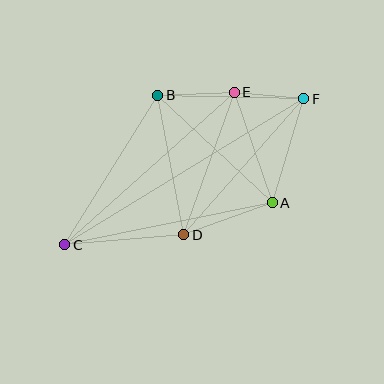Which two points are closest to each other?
Points E and F are closest to each other.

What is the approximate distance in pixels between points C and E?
The distance between C and E is approximately 228 pixels.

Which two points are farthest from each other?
Points C and F are farthest from each other.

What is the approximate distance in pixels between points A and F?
The distance between A and F is approximately 109 pixels.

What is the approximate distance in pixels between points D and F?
The distance between D and F is approximately 182 pixels.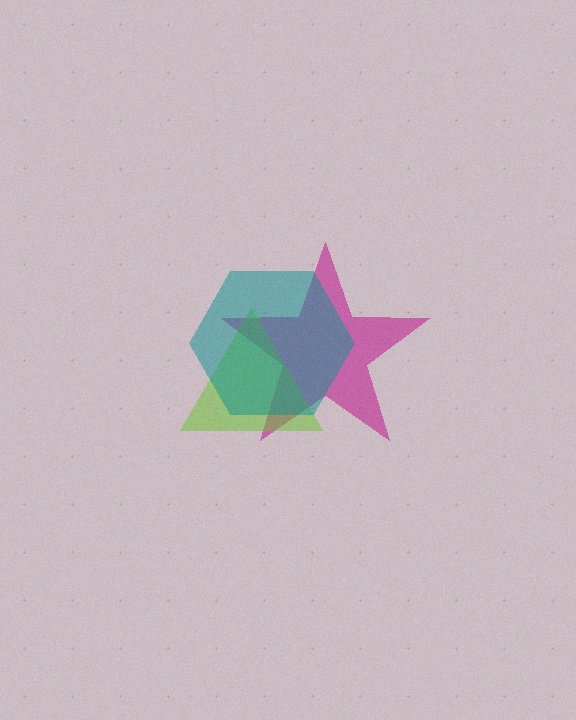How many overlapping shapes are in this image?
There are 3 overlapping shapes in the image.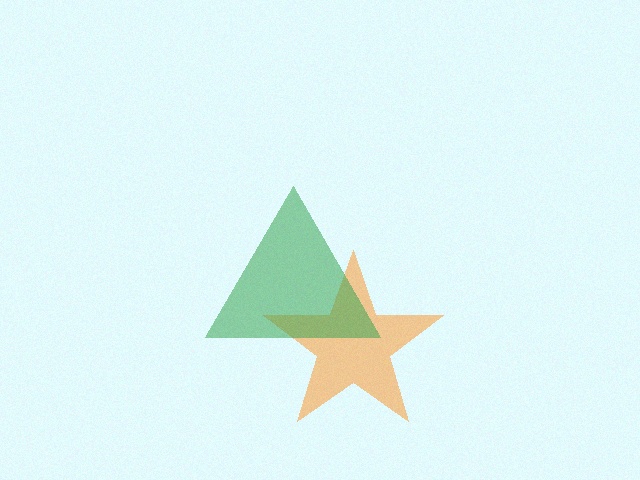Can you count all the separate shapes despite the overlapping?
Yes, there are 2 separate shapes.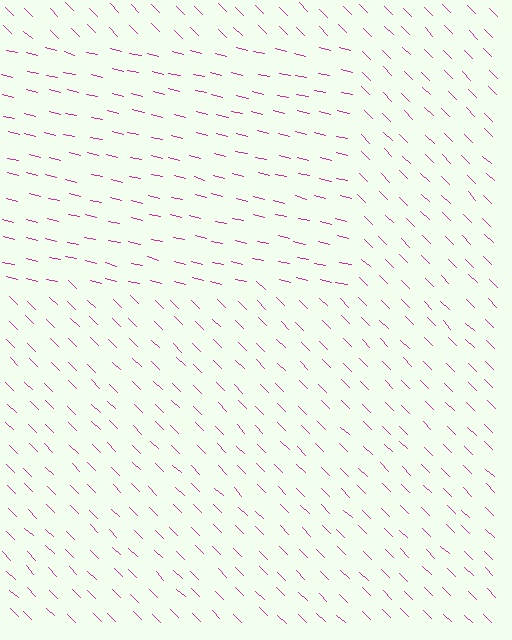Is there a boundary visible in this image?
Yes, there is a texture boundary formed by a change in line orientation.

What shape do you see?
I see a rectangle.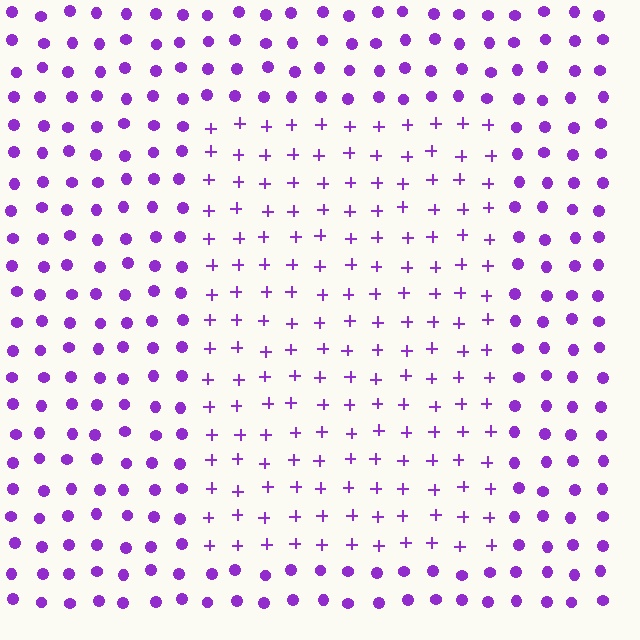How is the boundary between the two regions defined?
The boundary is defined by a change in element shape: plus signs inside vs. circles outside. All elements share the same color and spacing.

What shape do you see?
I see a rectangle.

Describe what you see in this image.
The image is filled with small purple elements arranged in a uniform grid. A rectangle-shaped region contains plus signs, while the surrounding area contains circles. The boundary is defined purely by the change in element shape.